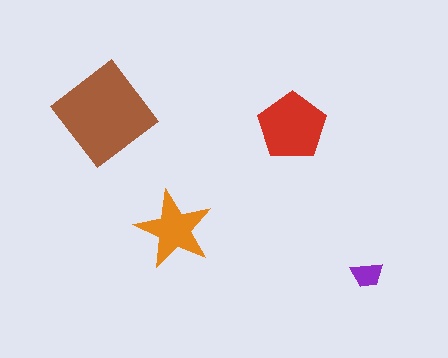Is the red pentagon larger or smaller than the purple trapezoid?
Larger.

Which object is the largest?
The brown diamond.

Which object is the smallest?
The purple trapezoid.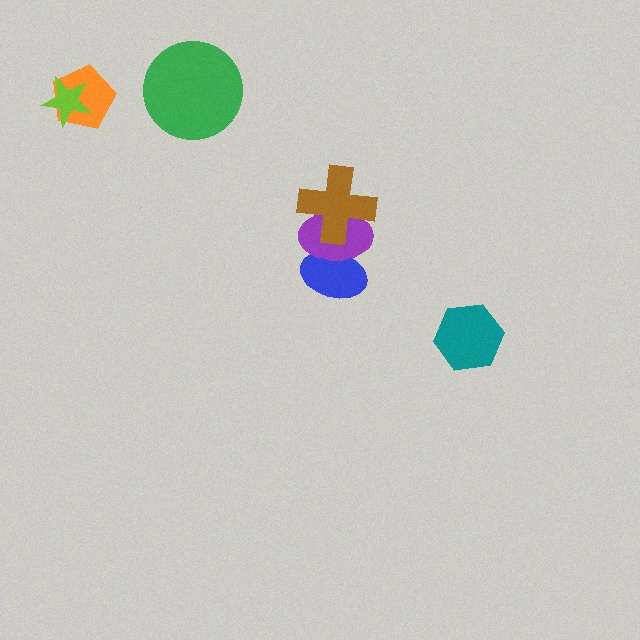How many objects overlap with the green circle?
0 objects overlap with the green circle.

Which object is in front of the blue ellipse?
The purple ellipse is in front of the blue ellipse.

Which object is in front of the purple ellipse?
The brown cross is in front of the purple ellipse.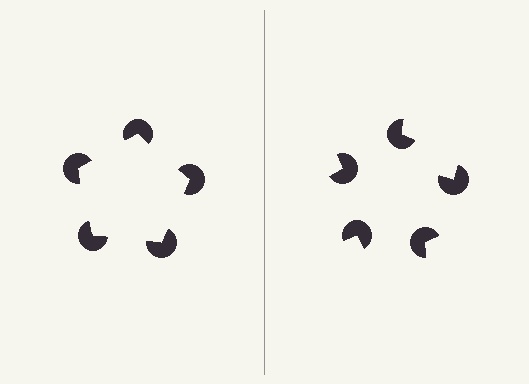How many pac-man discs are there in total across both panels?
10 — 5 on each side.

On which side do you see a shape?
An illusory pentagon appears on the left side. On the right side the wedge cuts are rotated, so no coherent shape forms.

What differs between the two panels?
The pac-man discs are positioned identically on both sides; only the wedge orientations differ. On the left they align to a pentagon; on the right they are misaligned.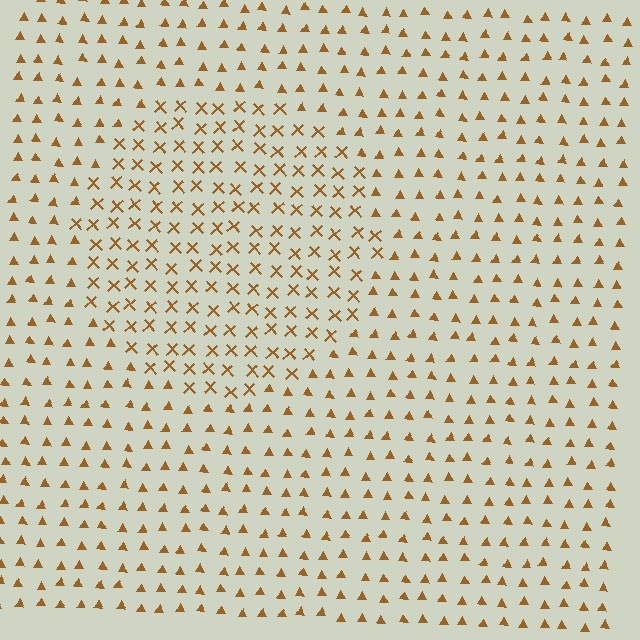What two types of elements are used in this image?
The image uses X marks inside the circle region and triangles outside it.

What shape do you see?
I see a circle.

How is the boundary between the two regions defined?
The boundary is defined by a change in element shape: X marks inside vs. triangles outside. All elements share the same color and spacing.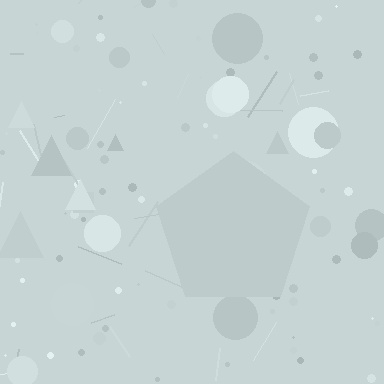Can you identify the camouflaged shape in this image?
The camouflaged shape is a pentagon.